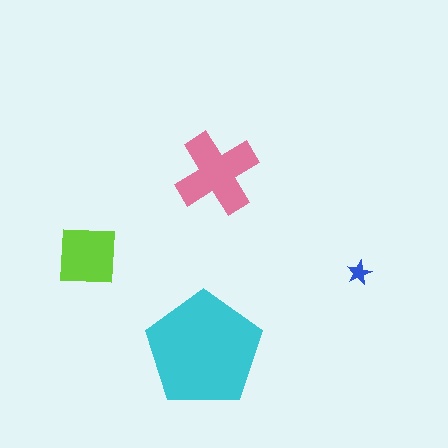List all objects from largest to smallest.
The cyan pentagon, the pink cross, the lime square, the blue star.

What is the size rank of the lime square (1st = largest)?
3rd.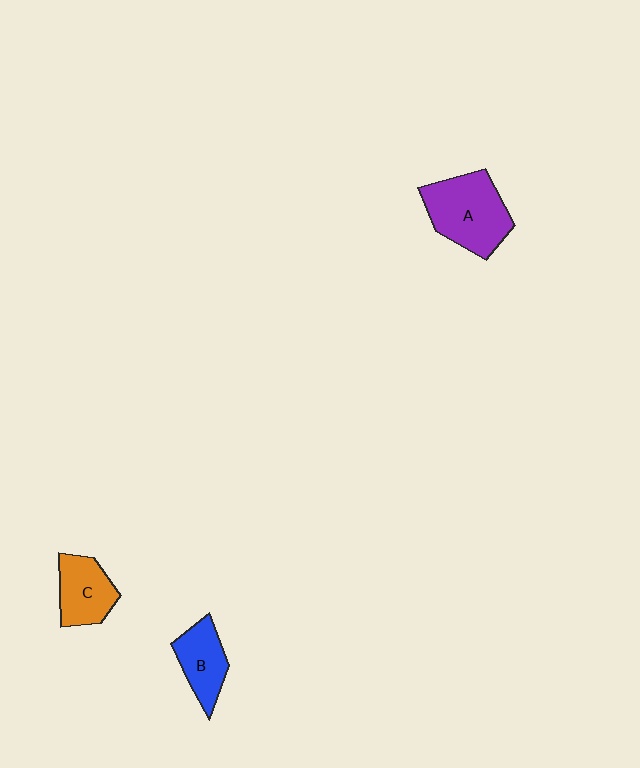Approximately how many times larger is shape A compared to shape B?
Approximately 1.6 times.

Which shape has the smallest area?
Shape B (blue).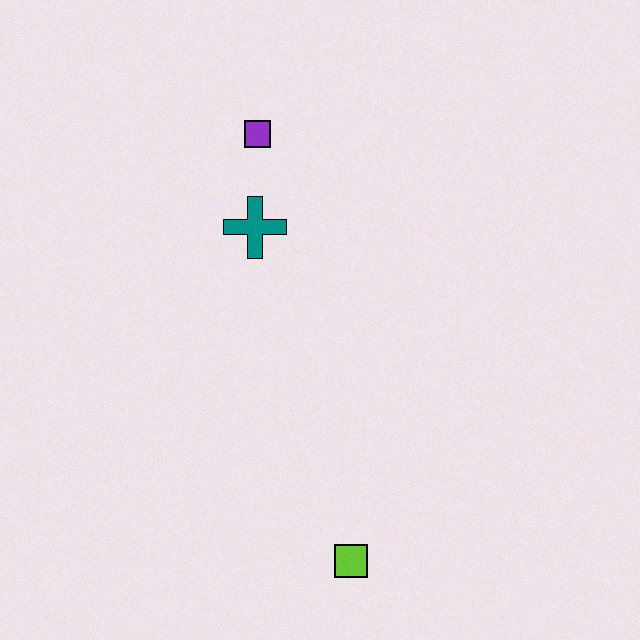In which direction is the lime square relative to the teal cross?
The lime square is below the teal cross.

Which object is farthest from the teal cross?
The lime square is farthest from the teal cross.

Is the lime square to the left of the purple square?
No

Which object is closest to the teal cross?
The purple square is closest to the teal cross.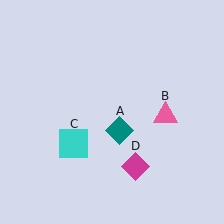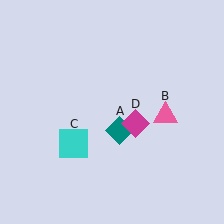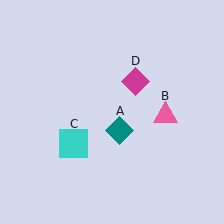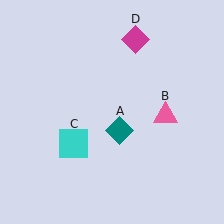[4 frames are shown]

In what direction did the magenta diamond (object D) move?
The magenta diamond (object D) moved up.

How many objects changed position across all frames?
1 object changed position: magenta diamond (object D).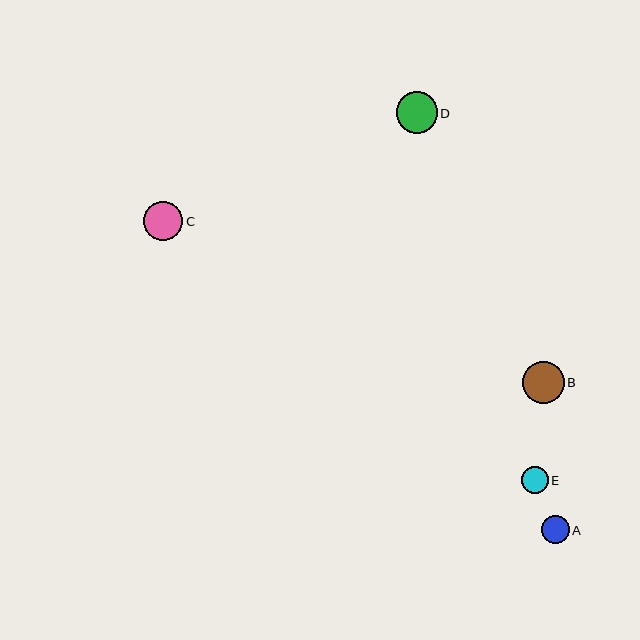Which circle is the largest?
Circle B is the largest with a size of approximately 42 pixels.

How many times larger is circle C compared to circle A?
Circle C is approximately 1.4 times the size of circle A.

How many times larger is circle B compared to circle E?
Circle B is approximately 1.5 times the size of circle E.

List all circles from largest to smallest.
From largest to smallest: B, D, C, A, E.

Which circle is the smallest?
Circle E is the smallest with a size of approximately 27 pixels.